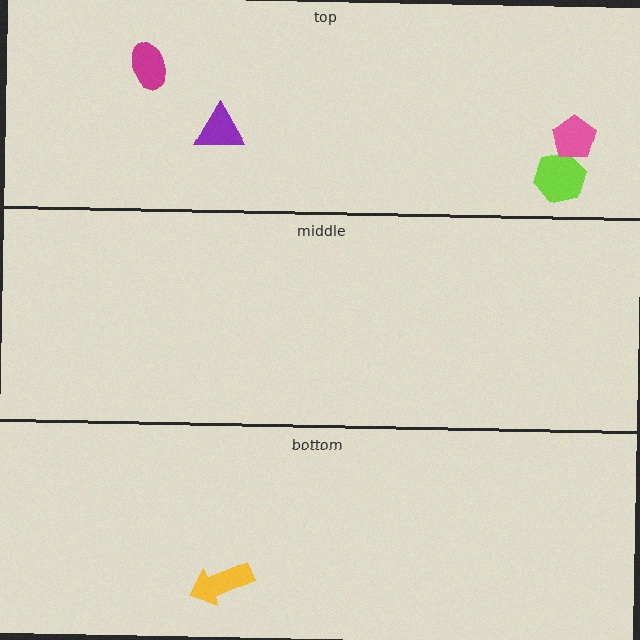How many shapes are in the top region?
4.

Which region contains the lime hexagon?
The top region.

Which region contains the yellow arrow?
The bottom region.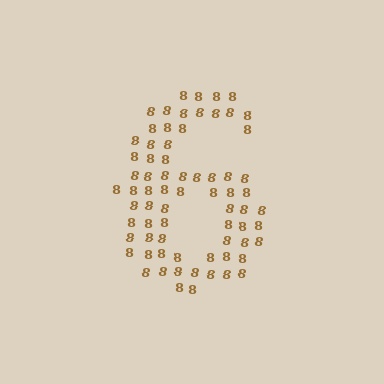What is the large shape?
The large shape is the digit 6.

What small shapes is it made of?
It is made of small digit 8's.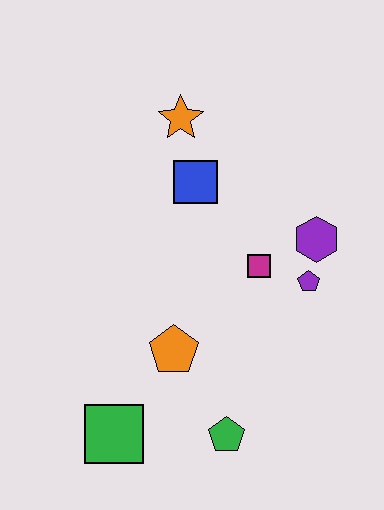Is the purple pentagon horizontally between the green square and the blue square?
No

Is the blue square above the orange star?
No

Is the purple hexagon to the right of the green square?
Yes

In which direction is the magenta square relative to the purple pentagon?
The magenta square is to the left of the purple pentagon.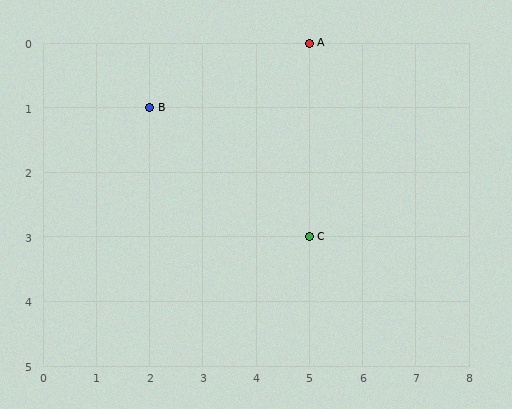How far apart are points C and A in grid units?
Points C and A are 3 rows apart.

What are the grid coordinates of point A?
Point A is at grid coordinates (5, 0).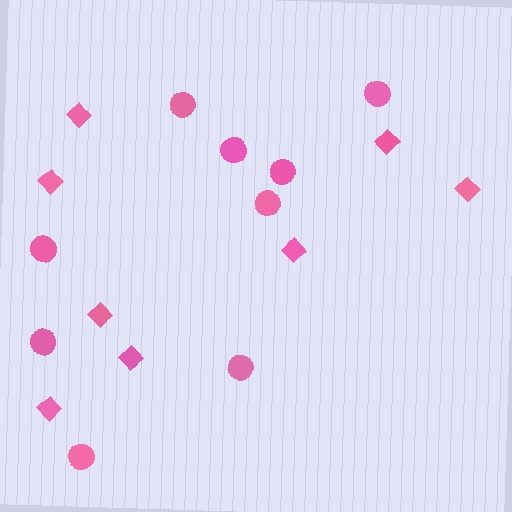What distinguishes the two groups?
There are 2 groups: one group of diamonds (8) and one group of circles (9).